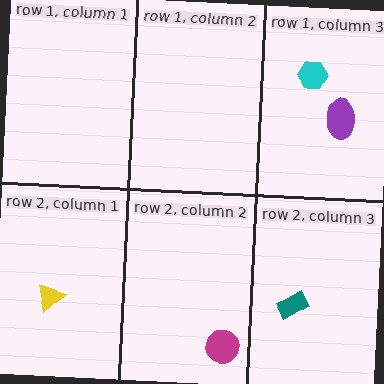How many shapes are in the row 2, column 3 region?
1.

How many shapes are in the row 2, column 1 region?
1.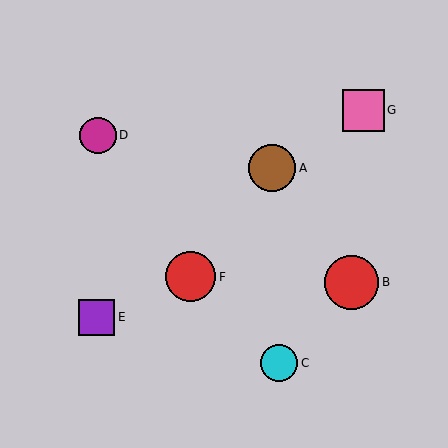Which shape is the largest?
The red circle (labeled B) is the largest.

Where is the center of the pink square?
The center of the pink square is at (363, 110).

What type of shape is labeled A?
Shape A is a brown circle.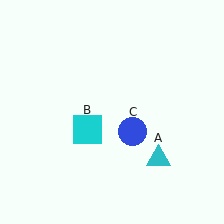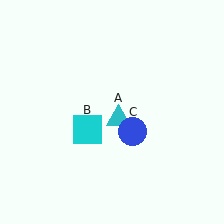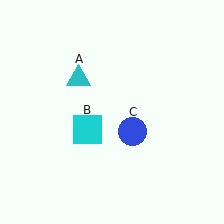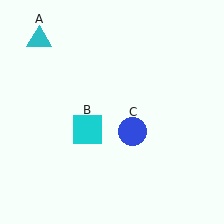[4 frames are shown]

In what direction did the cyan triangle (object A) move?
The cyan triangle (object A) moved up and to the left.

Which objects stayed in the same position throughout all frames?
Cyan square (object B) and blue circle (object C) remained stationary.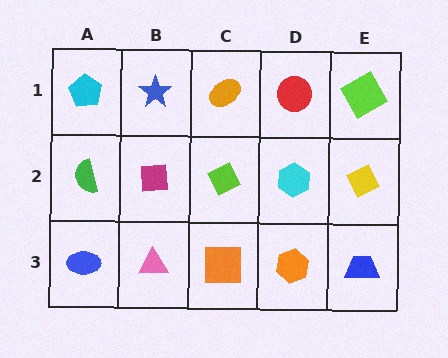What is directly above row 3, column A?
A green semicircle.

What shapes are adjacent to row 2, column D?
A red circle (row 1, column D), an orange hexagon (row 3, column D), a lime diamond (row 2, column C), a yellow diamond (row 2, column E).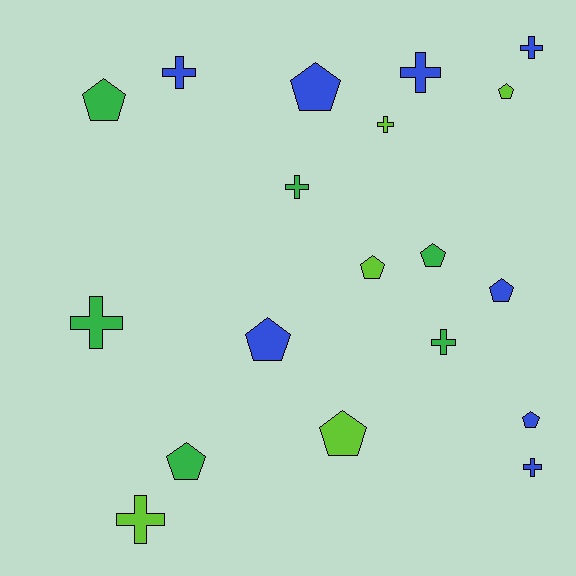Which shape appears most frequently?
Pentagon, with 10 objects.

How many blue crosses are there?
There are 4 blue crosses.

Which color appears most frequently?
Blue, with 8 objects.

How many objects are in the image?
There are 19 objects.